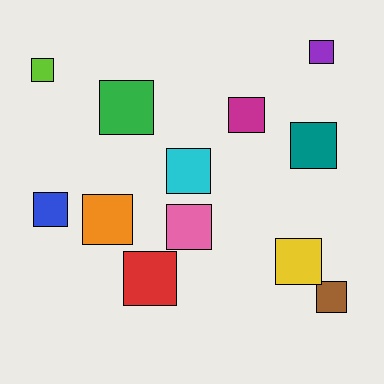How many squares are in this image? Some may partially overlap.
There are 12 squares.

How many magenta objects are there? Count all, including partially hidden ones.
There is 1 magenta object.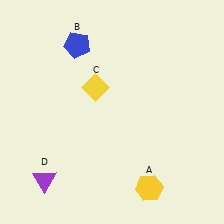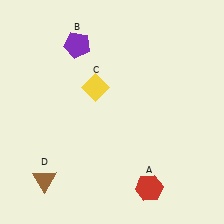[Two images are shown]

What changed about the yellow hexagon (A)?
In Image 1, A is yellow. In Image 2, it changed to red.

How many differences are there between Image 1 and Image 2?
There are 3 differences between the two images.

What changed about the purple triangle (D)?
In Image 1, D is purple. In Image 2, it changed to brown.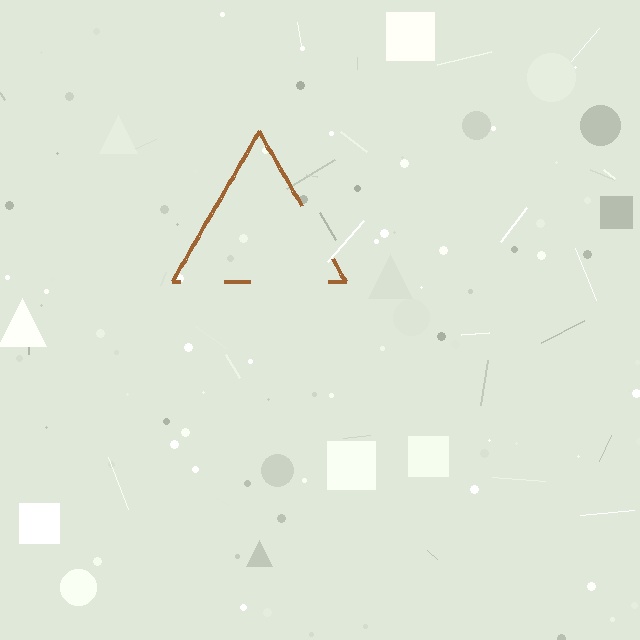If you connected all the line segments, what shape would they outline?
They would outline a triangle.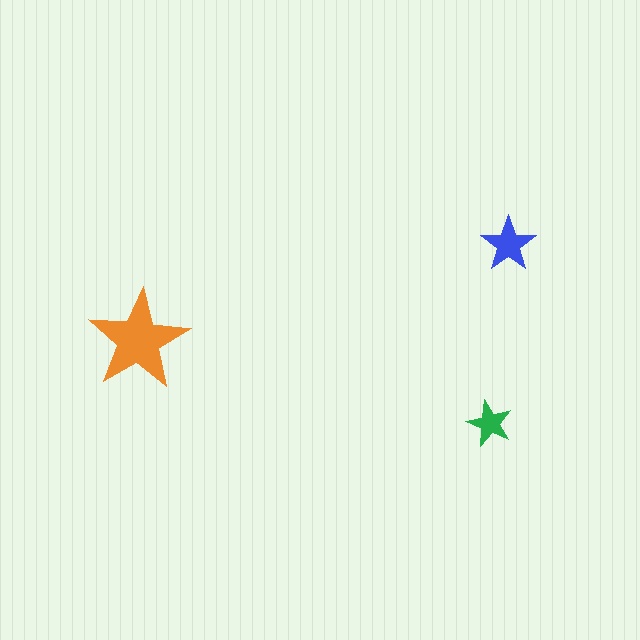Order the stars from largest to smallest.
the orange one, the blue one, the green one.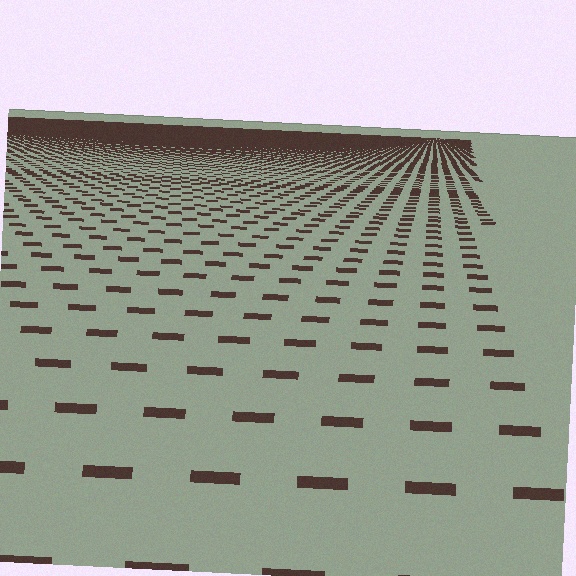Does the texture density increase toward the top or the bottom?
Density increases toward the top.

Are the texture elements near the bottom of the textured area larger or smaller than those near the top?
Larger. Near the bottom, elements are closer to the viewer and appear at a bigger on-screen size.